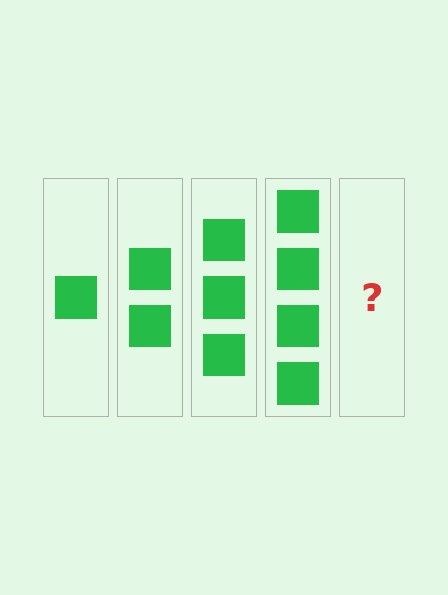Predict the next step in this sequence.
The next step is 5 squares.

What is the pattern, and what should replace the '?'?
The pattern is that each step adds one more square. The '?' should be 5 squares.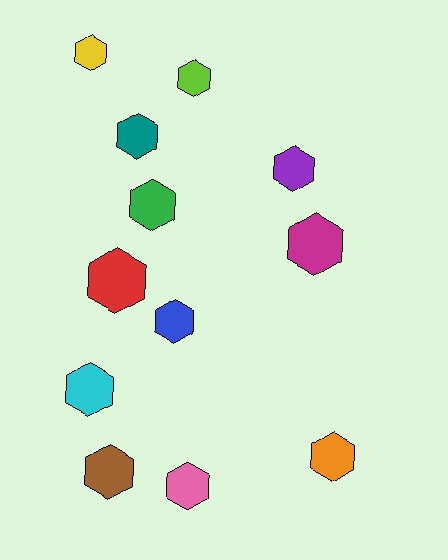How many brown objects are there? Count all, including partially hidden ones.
There is 1 brown object.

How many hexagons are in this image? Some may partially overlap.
There are 12 hexagons.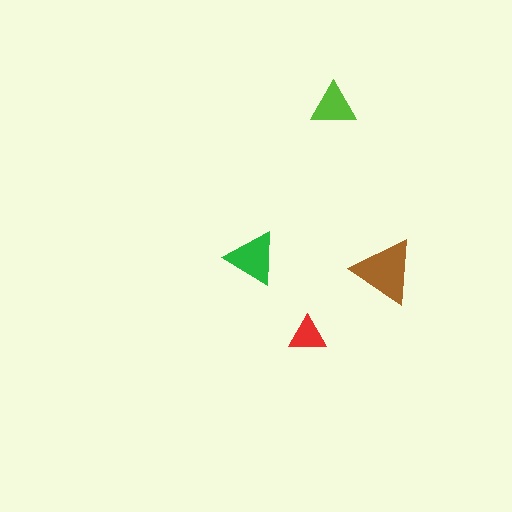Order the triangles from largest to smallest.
the brown one, the green one, the lime one, the red one.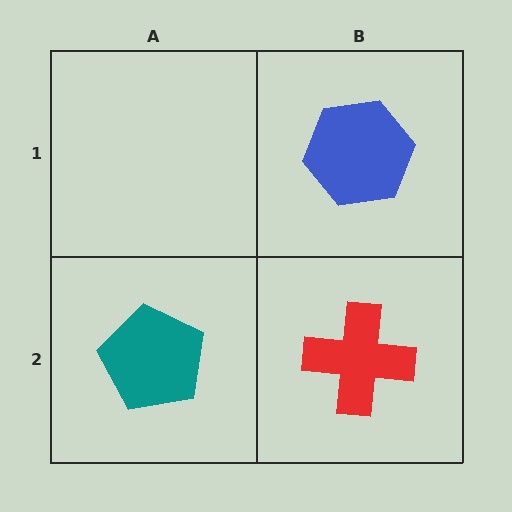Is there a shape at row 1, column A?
No, that cell is empty.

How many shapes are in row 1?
1 shape.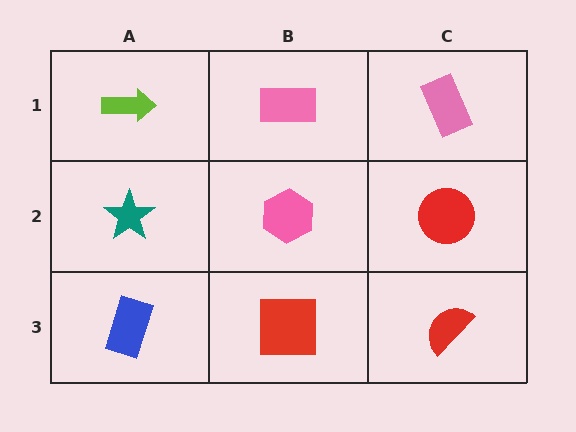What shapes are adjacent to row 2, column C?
A pink rectangle (row 1, column C), a red semicircle (row 3, column C), a pink hexagon (row 2, column B).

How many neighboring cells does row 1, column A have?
2.